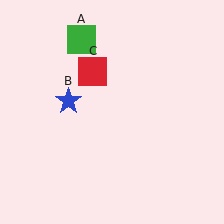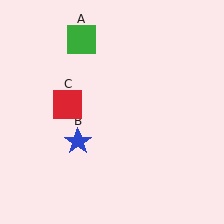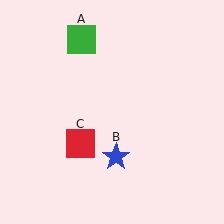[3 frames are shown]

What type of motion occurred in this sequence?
The blue star (object B), red square (object C) rotated counterclockwise around the center of the scene.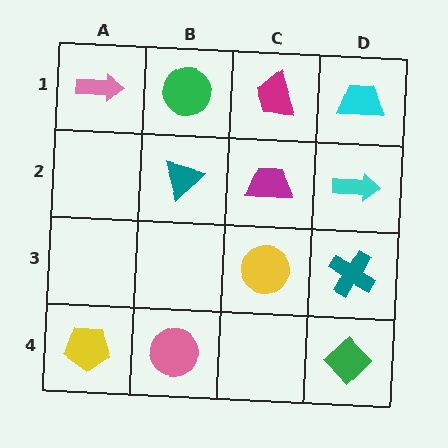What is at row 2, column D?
A cyan arrow.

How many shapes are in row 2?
3 shapes.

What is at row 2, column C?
A magenta trapezoid.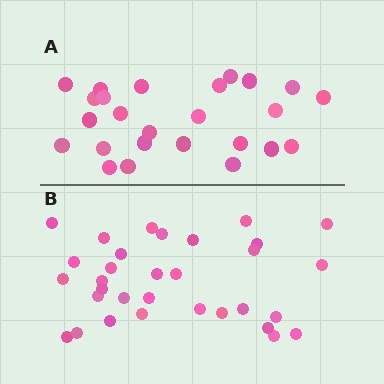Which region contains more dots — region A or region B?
Region B (the bottom region) has more dots.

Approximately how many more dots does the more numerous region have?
Region B has roughly 8 or so more dots than region A.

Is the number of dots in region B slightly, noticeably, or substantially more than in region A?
Region B has noticeably more, but not dramatically so. The ratio is roughly 1.3 to 1.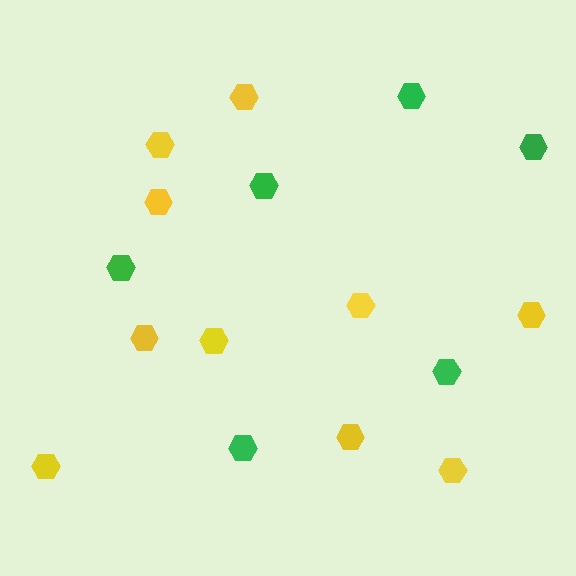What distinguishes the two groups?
There are 2 groups: one group of yellow hexagons (10) and one group of green hexagons (6).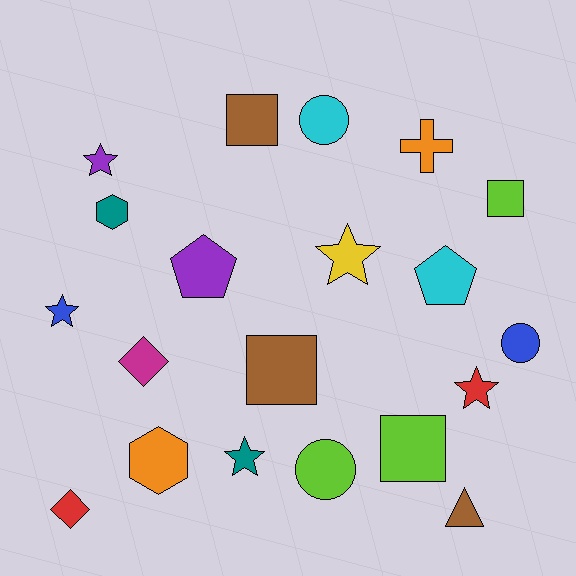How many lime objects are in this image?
There are 3 lime objects.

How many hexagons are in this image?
There are 2 hexagons.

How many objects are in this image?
There are 20 objects.